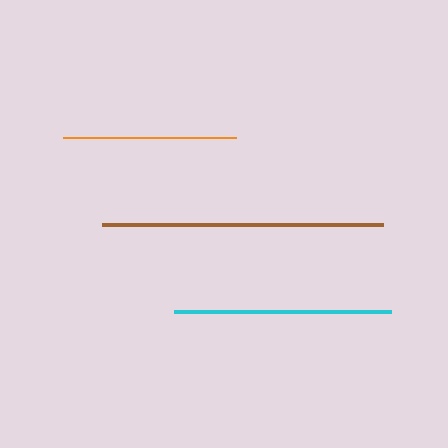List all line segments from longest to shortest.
From longest to shortest: brown, cyan, orange.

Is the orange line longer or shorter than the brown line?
The brown line is longer than the orange line.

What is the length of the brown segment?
The brown segment is approximately 281 pixels long.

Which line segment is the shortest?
The orange line is the shortest at approximately 172 pixels.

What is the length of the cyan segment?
The cyan segment is approximately 217 pixels long.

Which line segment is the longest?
The brown line is the longest at approximately 281 pixels.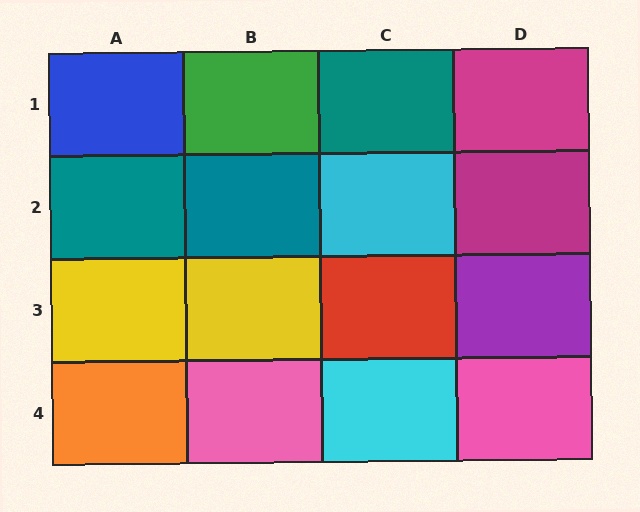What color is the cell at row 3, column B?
Yellow.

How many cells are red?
1 cell is red.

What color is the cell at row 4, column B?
Pink.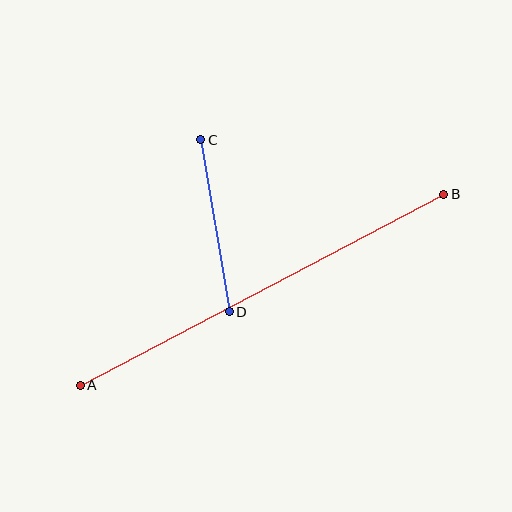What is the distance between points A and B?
The distance is approximately 410 pixels.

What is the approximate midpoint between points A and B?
The midpoint is at approximately (262, 290) pixels.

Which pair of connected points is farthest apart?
Points A and B are farthest apart.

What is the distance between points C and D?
The distance is approximately 174 pixels.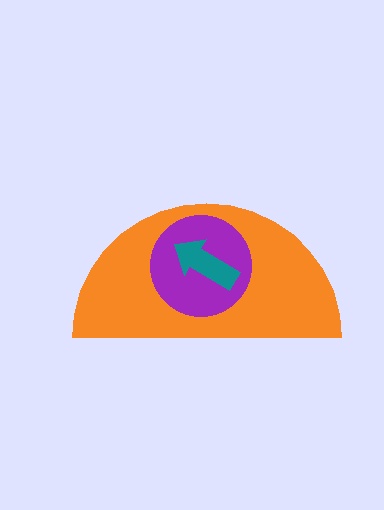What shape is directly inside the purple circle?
The teal arrow.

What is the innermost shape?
The teal arrow.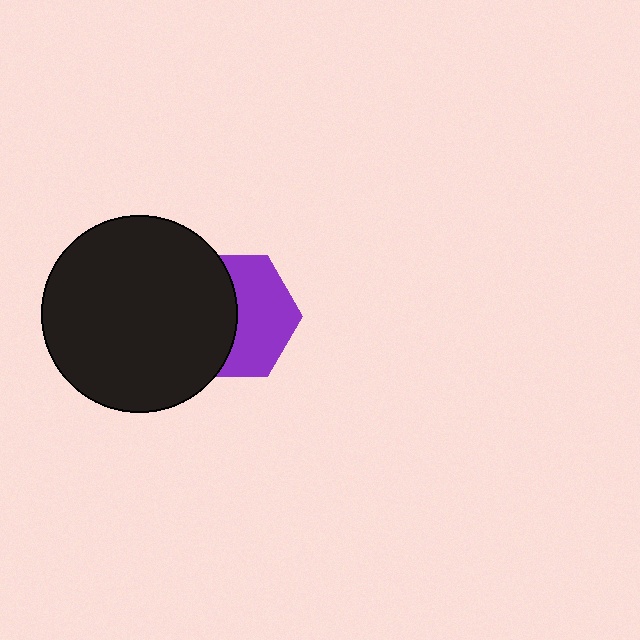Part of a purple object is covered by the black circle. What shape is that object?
It is a hexagon.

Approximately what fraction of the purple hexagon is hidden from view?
Roughly 49% of the purple hexagon is hidden behind the black circle.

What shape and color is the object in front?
The object in front is a black circle.